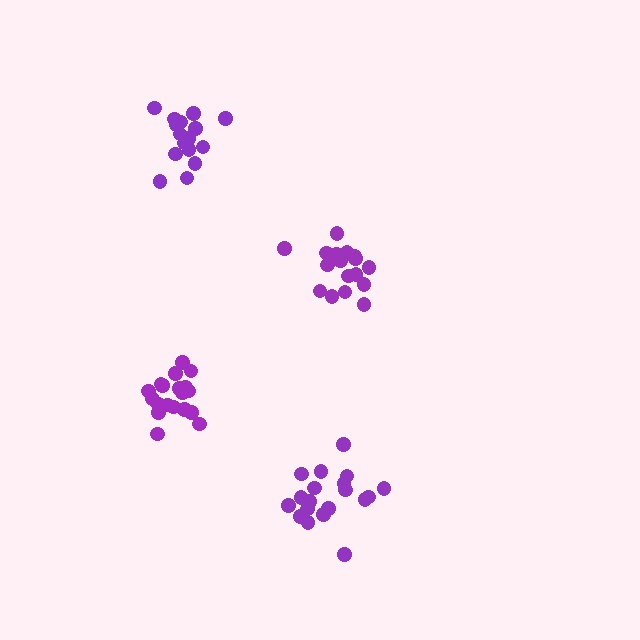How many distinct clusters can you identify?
There are 4 distinct clusters.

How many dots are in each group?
Group 1: 16 dots, Group 2: 18 dots, Group 3: 19 dots, Group 4: 20 dots (73 total).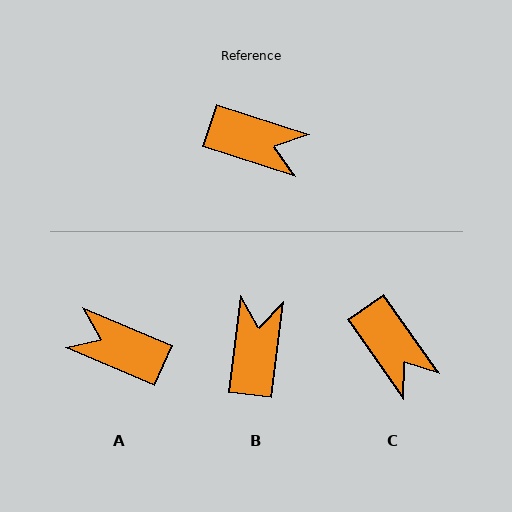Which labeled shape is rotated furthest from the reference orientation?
A, about 175 degrees away.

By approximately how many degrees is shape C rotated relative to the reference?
Approximately 37 degrees clockwise.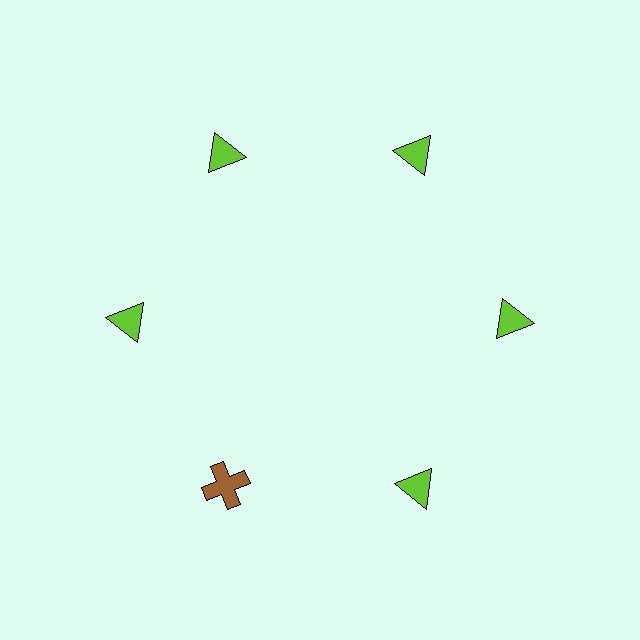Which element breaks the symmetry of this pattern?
The brown cross at roughly the 7 o'clock position breaks the symmetry. All other shapes are lime triangles.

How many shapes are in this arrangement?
There are 6 shapes arranged in a ring pattern.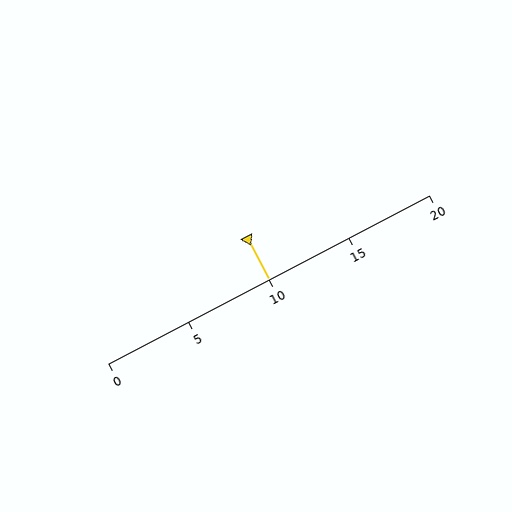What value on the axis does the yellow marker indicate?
The marker indicates approximately 10.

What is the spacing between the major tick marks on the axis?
The major ticks are spaced 5 apart.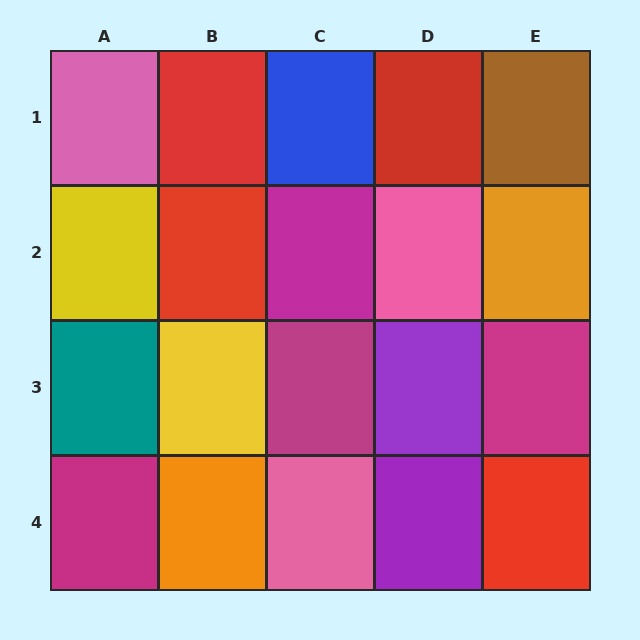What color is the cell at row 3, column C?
Magenta.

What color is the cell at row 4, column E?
Red.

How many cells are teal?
1 cell is teal.